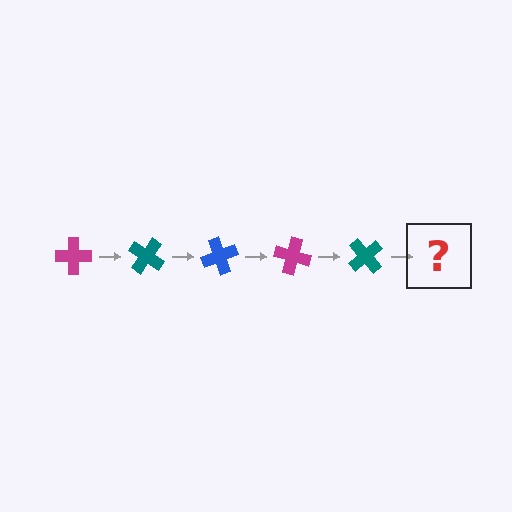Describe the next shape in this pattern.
It should be a blue cross, rotated 175 degrees from the start.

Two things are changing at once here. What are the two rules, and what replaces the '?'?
The two rules are that it rotates 35 degrees each step and the color cycles through magenta, teal, and blue. The '?' should be a blue cross, rotated 175 degrees from the start.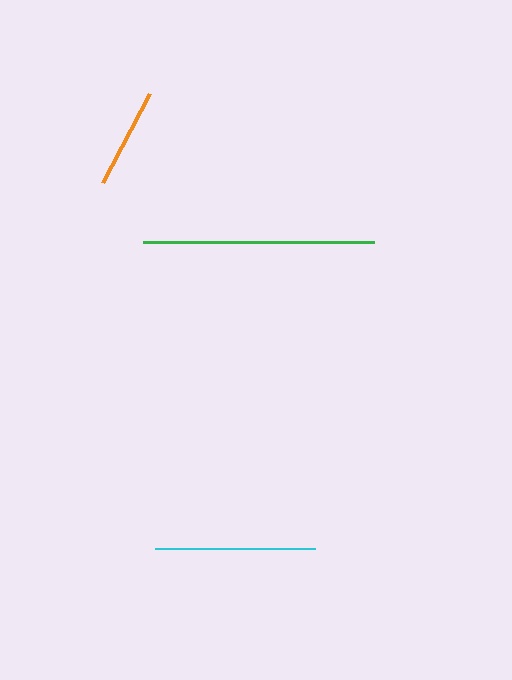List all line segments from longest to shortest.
From longest to shortest: green, cyan, orange.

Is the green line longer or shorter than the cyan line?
The green line is longer than the cyan line.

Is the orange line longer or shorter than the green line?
The green line is longer than the orange line.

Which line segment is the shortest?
The orange line is the shortest at approximately 101 pixels.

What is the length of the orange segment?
The orange segment is approximately 101 pixels long.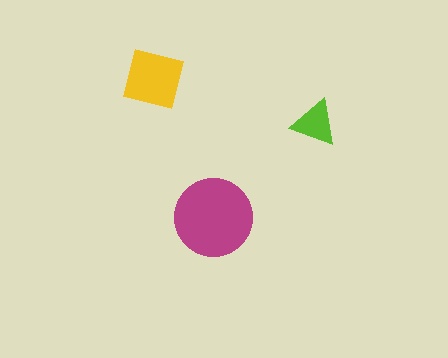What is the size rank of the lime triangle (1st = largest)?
3rd.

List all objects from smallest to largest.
The lime triangle, the yellow square, the magenta circle.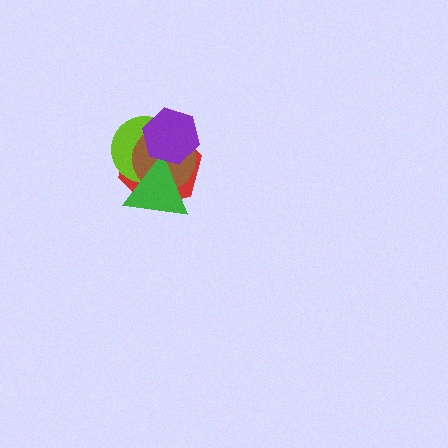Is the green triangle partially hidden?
Yes, it is partially covered by another shape.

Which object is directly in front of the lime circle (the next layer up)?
The brown circle is directly in front of the lime circle.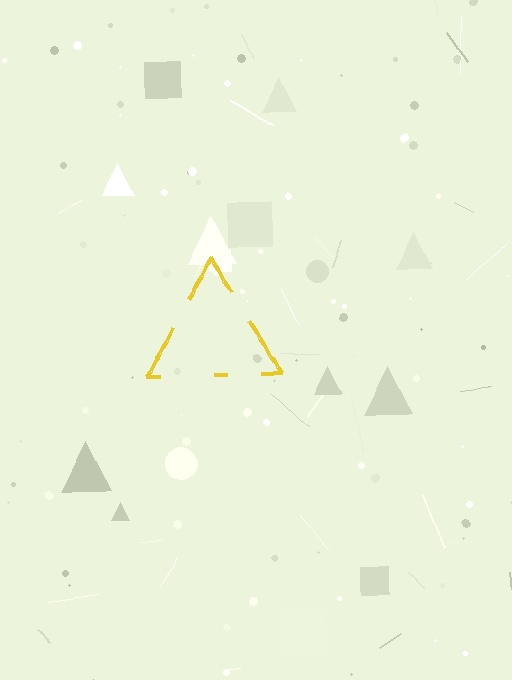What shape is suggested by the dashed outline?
The dashed outline suggests a triangle.